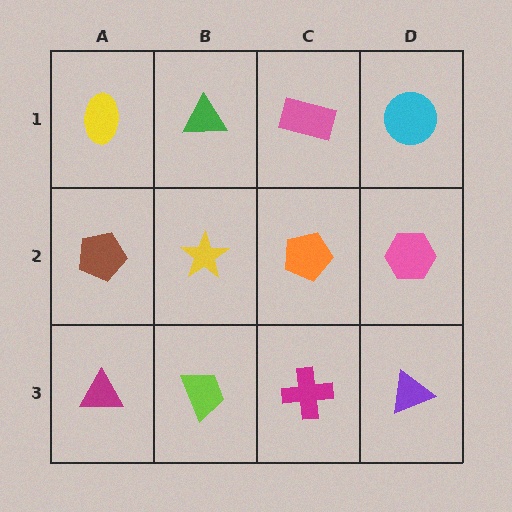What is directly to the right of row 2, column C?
A pink hexagon.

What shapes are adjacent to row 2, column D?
A cyan circle (row 1, column D), a purple triangle (row 3, column D), an orange pentagon (row 2, column C).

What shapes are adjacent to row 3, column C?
An orange pentagon (row 2, column C), a lime trapezoid (row 3, column B), a purple triangle (row 3, column D).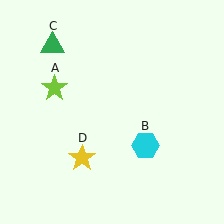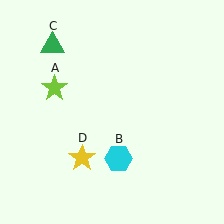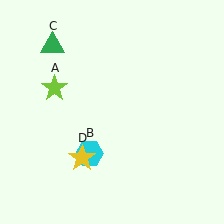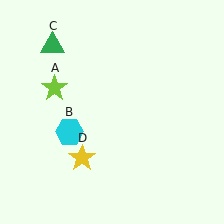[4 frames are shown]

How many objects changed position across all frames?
1 object changed position: cyan hexagon (object B).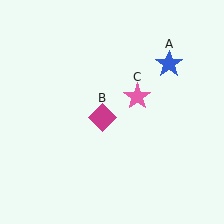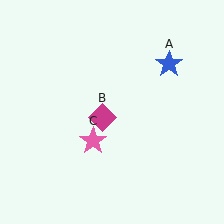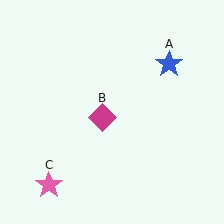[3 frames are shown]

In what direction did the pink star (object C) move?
The pink star (object C) moved down and to the left.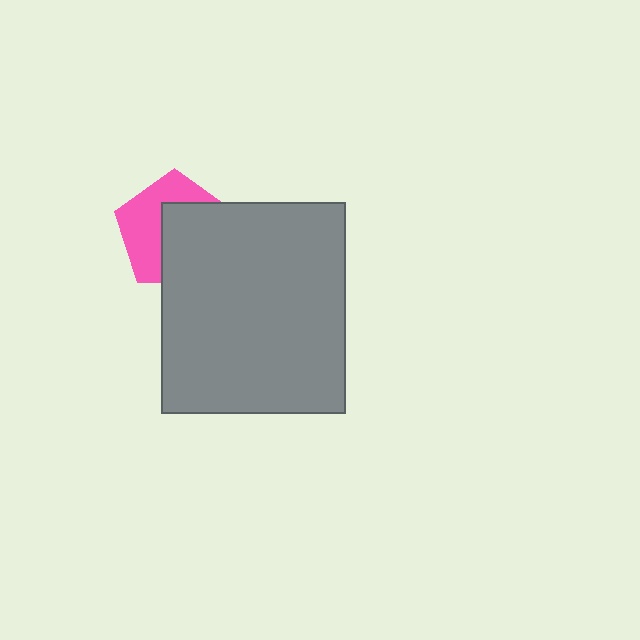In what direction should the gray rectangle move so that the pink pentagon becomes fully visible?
The gray rectangle should move toward the lower-right. That is the shortest direction to clear the overlap and leave the pink pentagon fully visible.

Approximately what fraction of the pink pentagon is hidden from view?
Roughly 53% of the pink pentagon is hidden behind the gray rectangle.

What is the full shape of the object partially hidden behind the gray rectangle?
The partially hidden object is a pink pentagon.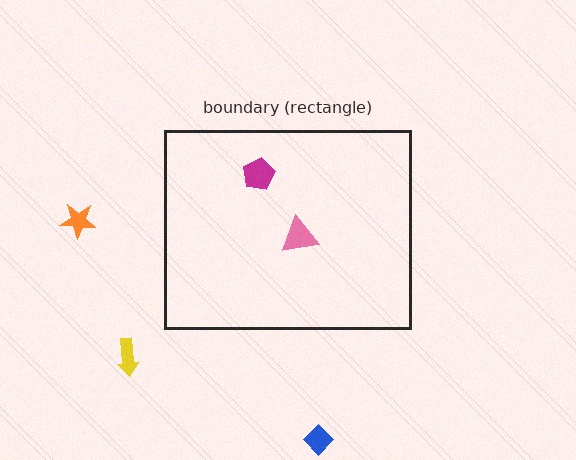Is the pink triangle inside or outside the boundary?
Inside.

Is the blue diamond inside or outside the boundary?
Outside.